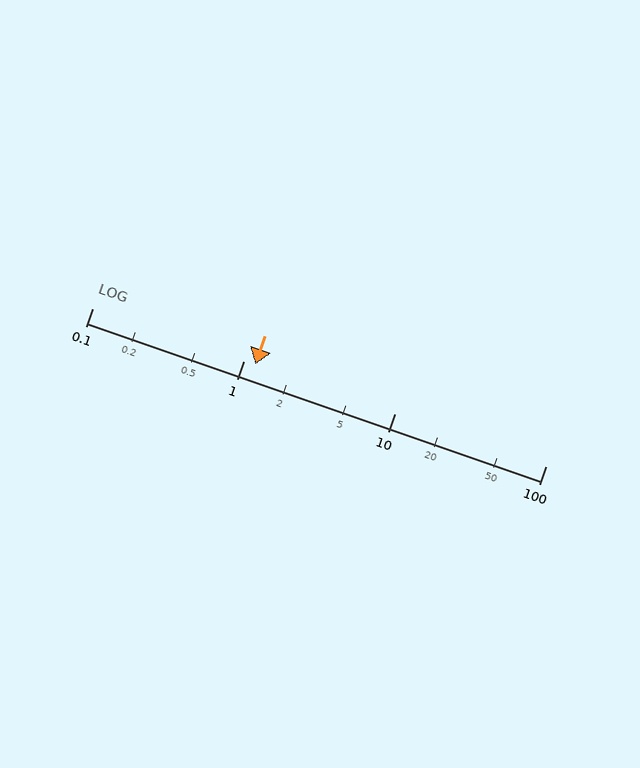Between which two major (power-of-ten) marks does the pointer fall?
The pointer is between 1 and 10.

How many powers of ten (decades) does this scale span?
The scale spans 3 decades, from 0.1 to 100.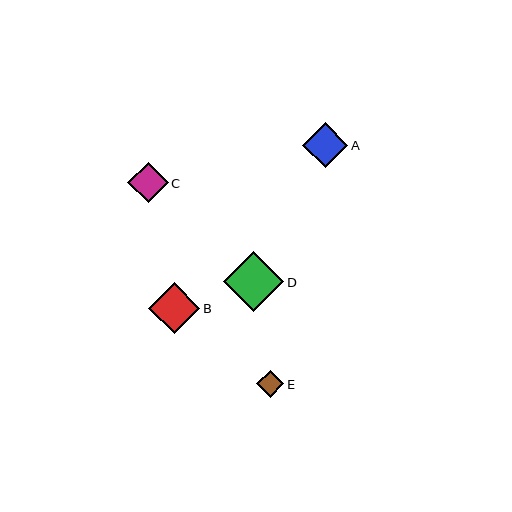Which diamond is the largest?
Diamond D is the largest with a size of approximately 61 pixels.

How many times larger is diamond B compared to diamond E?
Diamond B is approximately 1.9 times the size of diamond E.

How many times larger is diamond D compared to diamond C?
Diamond D is approximately 1.5 times the size of diamond C.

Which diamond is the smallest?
Diamond E is the smallest with a size of approximately 27 pixels.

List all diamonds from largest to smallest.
From largest to smallest: D, B, A, C, E.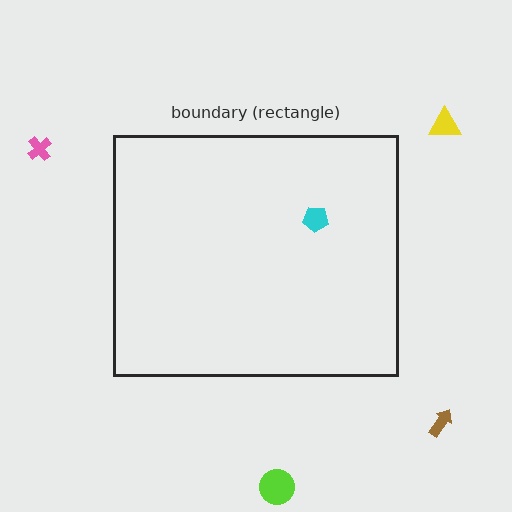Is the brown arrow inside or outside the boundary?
Outside.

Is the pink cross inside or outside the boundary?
Outside.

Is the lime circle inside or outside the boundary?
Outside.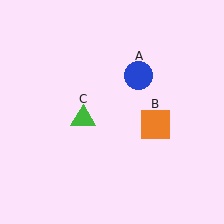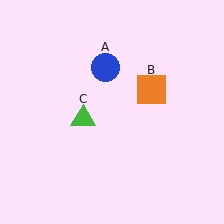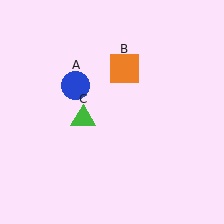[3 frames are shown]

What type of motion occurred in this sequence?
The blue circle (object A), orange square (object B) rotated counterclockwise around the center of the scene.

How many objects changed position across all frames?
2 objects changed position: blue circle (object A), orange square (object B).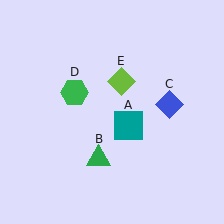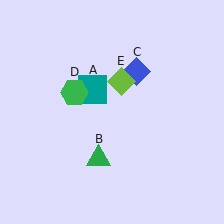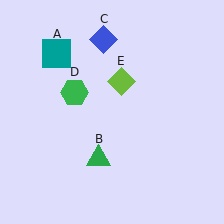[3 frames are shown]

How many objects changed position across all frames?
2 objects changed position: teal square (object A), blue diamond (object C).